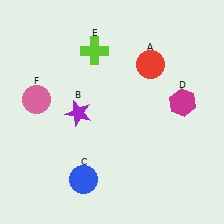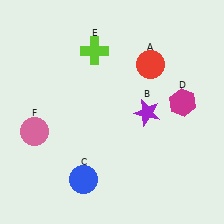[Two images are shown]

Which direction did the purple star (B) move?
The purple star (B) moved right.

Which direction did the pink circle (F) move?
The pink circle (F) moved down.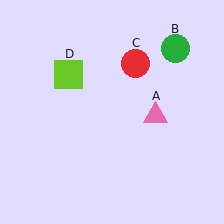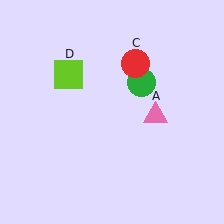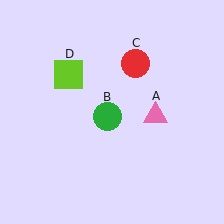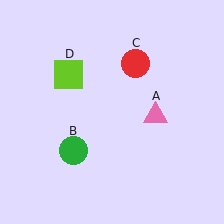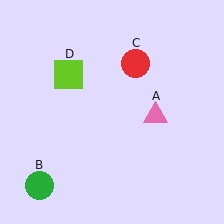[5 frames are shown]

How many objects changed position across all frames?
1 object changed position: green circle (object B).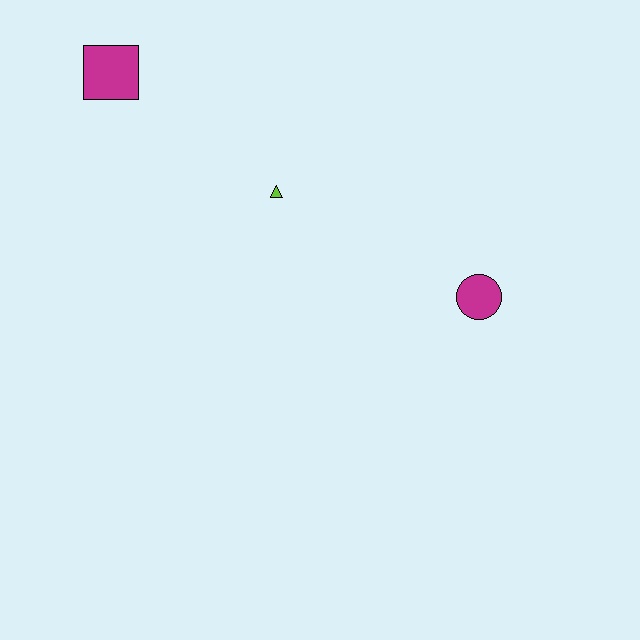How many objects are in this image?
There are 3 objects.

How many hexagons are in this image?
There are no hexagons.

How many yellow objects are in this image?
There are no yellow objects.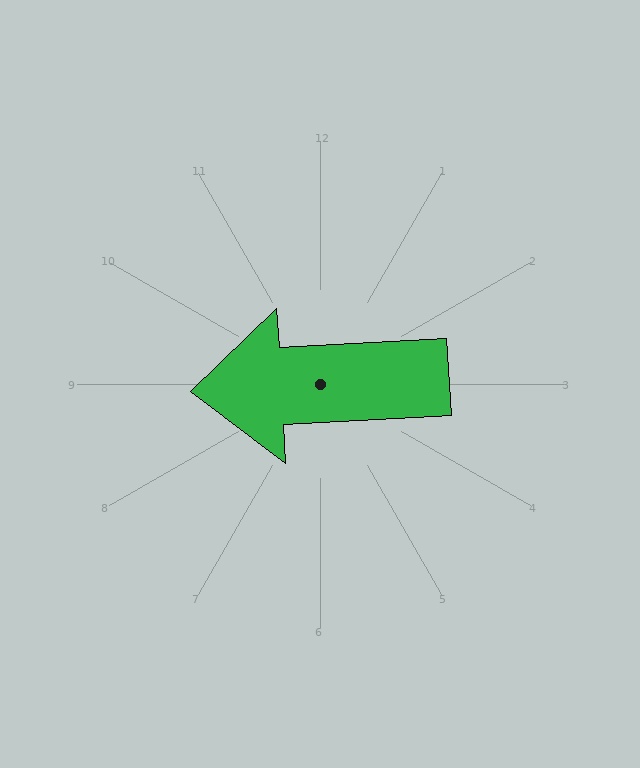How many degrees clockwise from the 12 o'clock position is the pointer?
Approximately 267 degrees.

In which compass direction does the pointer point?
West.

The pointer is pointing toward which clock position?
Roughly 9 o'clock.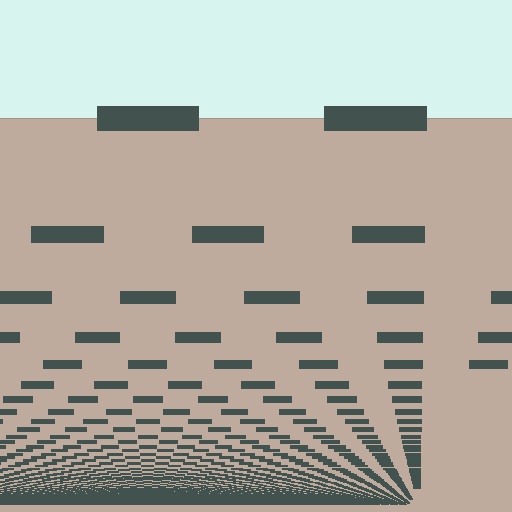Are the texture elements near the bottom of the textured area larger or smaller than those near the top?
Smaller. The gradient is inverted — elements near the bottom are smaller and denser.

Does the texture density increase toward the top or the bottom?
Density increases toward the bottom.